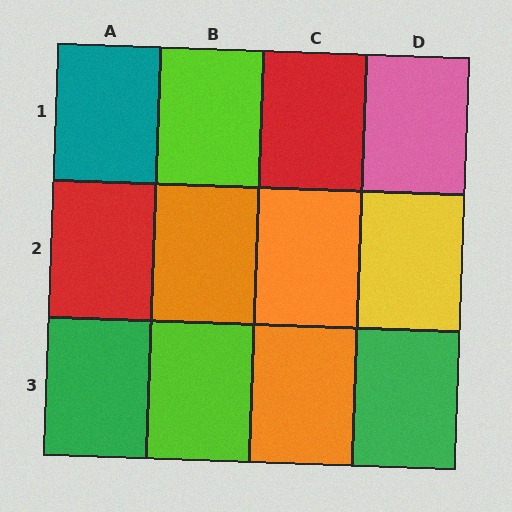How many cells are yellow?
1 cell is yellow.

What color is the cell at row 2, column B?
Orange.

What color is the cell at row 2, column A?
Red.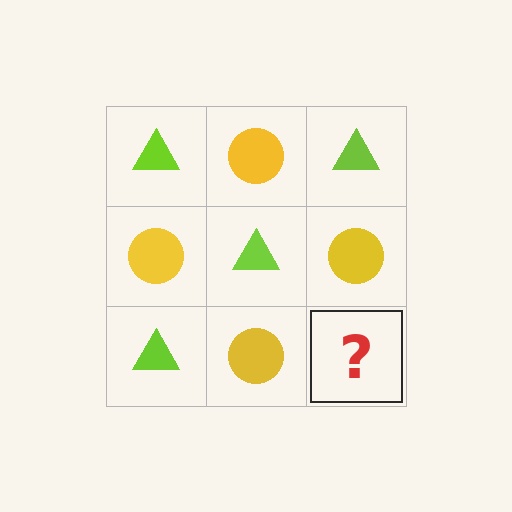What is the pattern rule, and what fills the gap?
The rule is that it alternates lime triangle and yellow circle in a checkerboard pattern. The gap should be filled with a lime triangle.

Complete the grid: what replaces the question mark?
The question mark should be replaced with a lime triangle.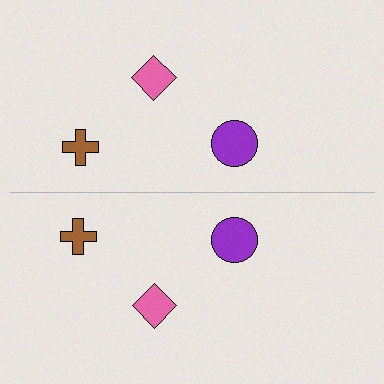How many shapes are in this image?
There are 6 shapes in this image.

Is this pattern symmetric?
Yes, this pattern has bilateral (reflection) symmetry.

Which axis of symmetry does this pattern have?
The pattern has a horizontal axis of symmetry running through the center of the image.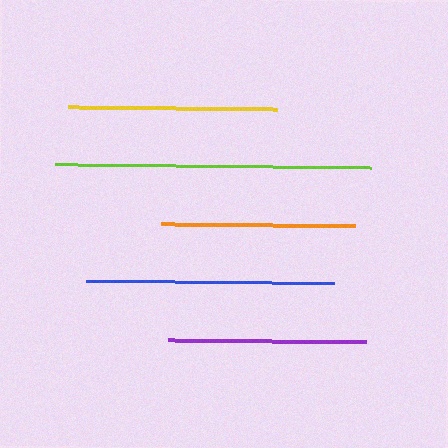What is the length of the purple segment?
The purple segment is approximately 198 pixels long.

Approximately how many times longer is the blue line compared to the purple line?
The blue line is approximately 1.2 times the length of the purple line.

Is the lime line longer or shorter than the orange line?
The lime line is longer than the orange line.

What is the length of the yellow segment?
The yellow segment is approximately 209 pixels long.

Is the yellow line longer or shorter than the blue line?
The blue line is longer than the yellow line.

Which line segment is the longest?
The lime line is the longest at approximately 316 pixels.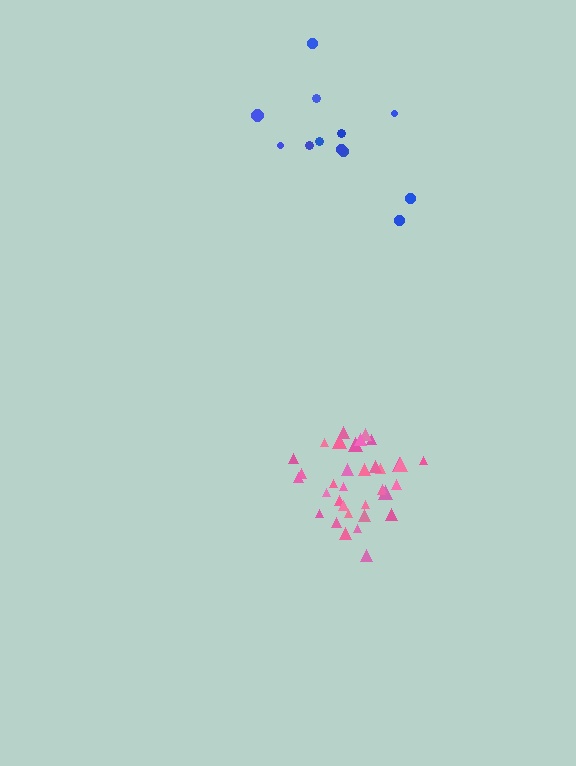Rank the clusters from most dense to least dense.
pink, blue.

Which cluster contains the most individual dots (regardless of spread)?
Pink (35).